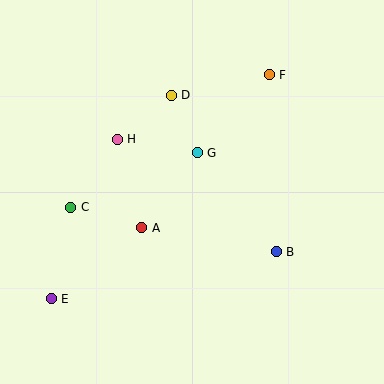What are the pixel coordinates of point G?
Point G is at (197, 153).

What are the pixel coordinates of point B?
Point B is at (276, 252).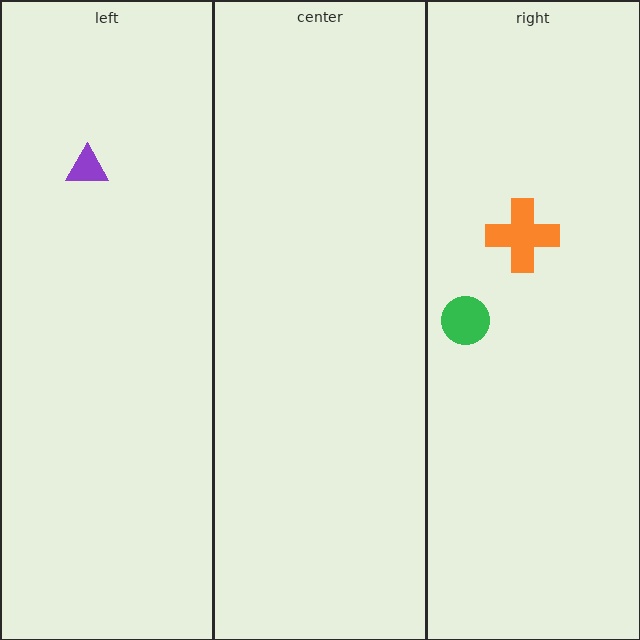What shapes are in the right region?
The green circle, the orange cross.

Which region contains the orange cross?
The right region.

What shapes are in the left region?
The purple triangle.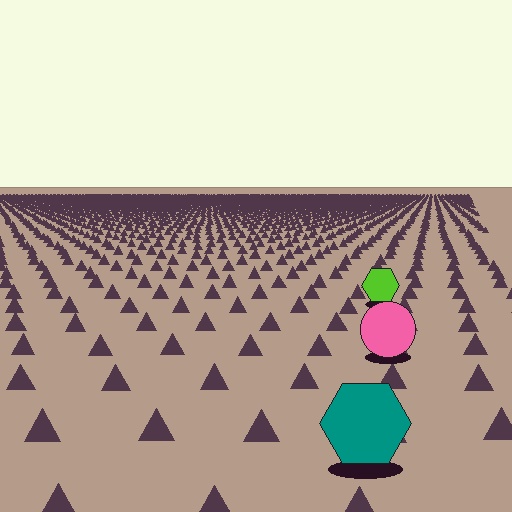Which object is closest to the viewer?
The teal hexagon is closest. The texture marks near it are larger and more spread out.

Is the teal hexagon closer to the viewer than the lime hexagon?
Yes. The teal hexagon is closer — you can tell from the texture gradient: the ground texture is coarser near it.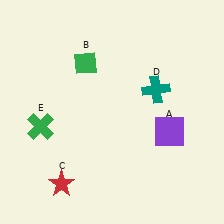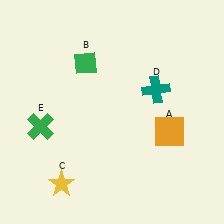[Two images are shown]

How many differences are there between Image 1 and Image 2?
There are 2 differences between the two images.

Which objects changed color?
A changed from purple to orange. C changed from red to yellow.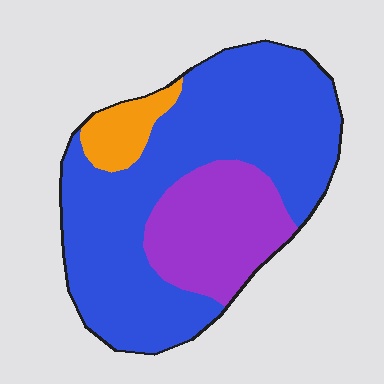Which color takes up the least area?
Orange, at roughly 10%.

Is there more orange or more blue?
Blue.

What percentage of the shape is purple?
Purple covers around 25% of the shape.